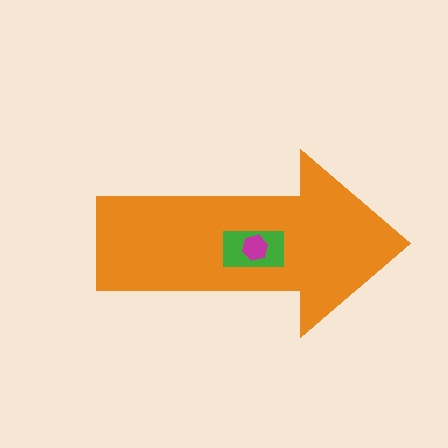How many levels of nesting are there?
3.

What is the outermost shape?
The orange arrow.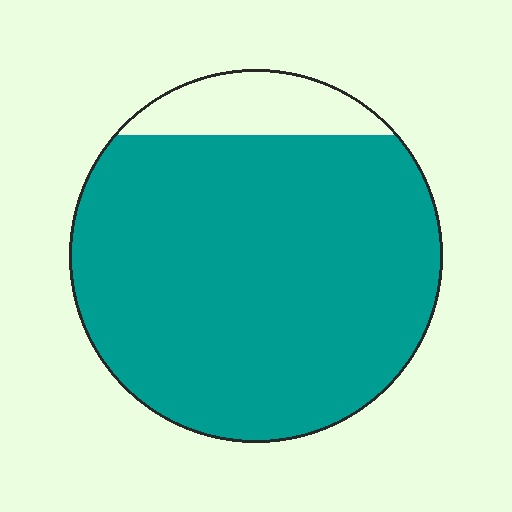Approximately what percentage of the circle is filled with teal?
Approximately 90%.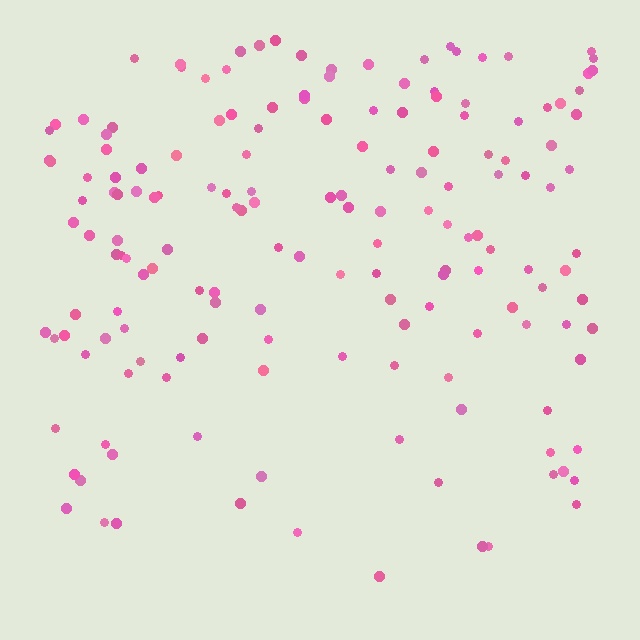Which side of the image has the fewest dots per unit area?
The bottom.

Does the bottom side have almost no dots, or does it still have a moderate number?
Still a moderate number, just noticeably fewer than the top.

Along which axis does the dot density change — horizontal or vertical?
Vertical.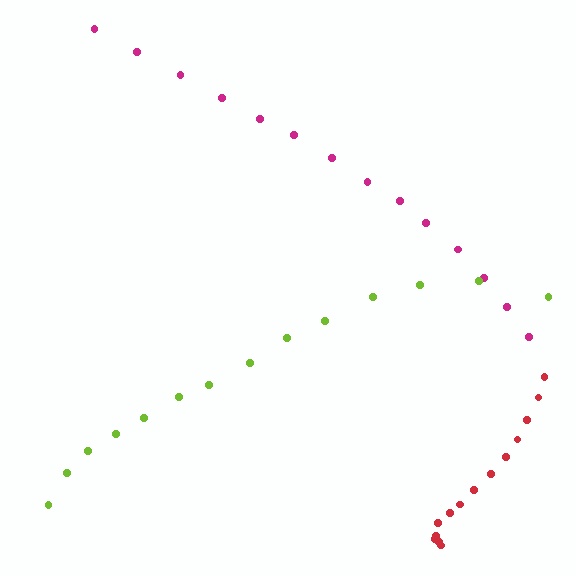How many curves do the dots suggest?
There are 3 distinct paths.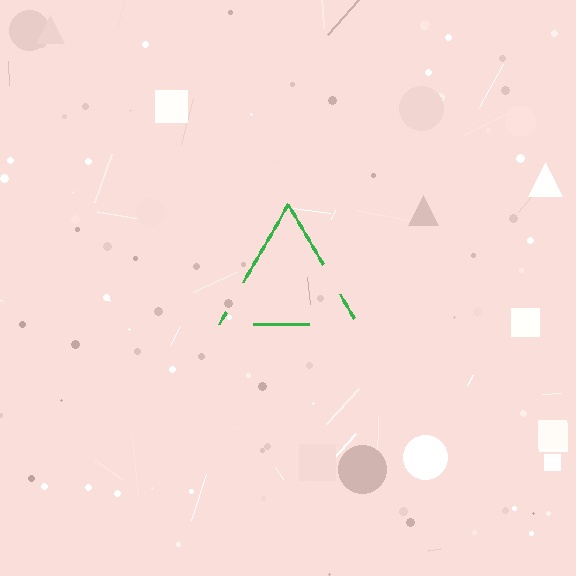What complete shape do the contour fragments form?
The contour fragments form a triangle.